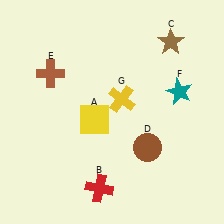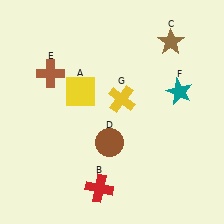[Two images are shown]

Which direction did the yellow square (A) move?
The yellow square (A) moved up.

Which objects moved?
The objects that moved are: the yellow square (A), the brown circle (D).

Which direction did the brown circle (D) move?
The brown circle (D) moved left.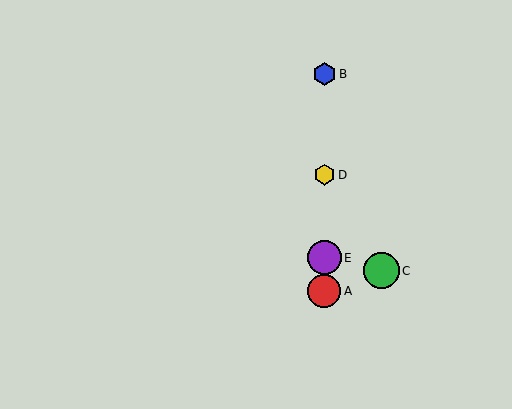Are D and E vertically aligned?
Yes, both are at x≈324.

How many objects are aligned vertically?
4 objects (A, B, D, E) are aligned vertically.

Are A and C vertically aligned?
No, A is at x≈324 and C is at x≈381.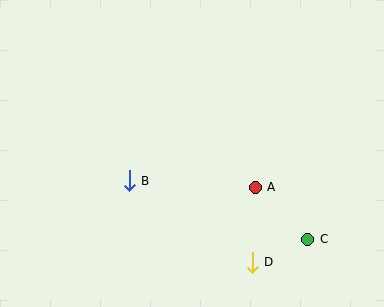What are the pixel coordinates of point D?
Point D is at (252, 262).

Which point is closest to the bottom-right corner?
Point C is closest to the bottom-right corner.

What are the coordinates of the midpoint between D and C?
The midpoint between D and C is at (280, 251).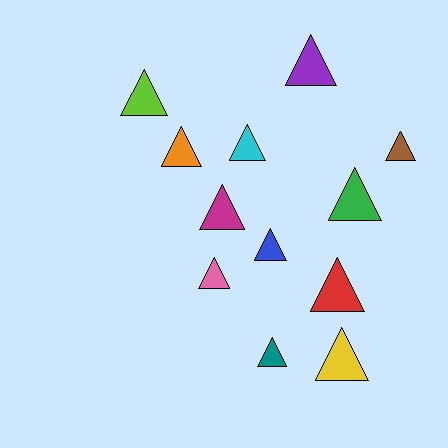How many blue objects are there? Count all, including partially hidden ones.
There is 1 blue object.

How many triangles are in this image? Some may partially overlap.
There are 12 triangles.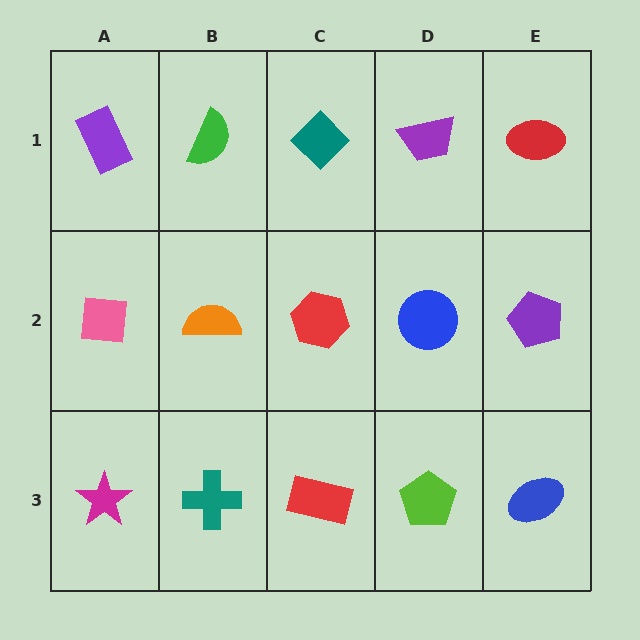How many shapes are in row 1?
5 shapes.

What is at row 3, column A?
A magenta star.